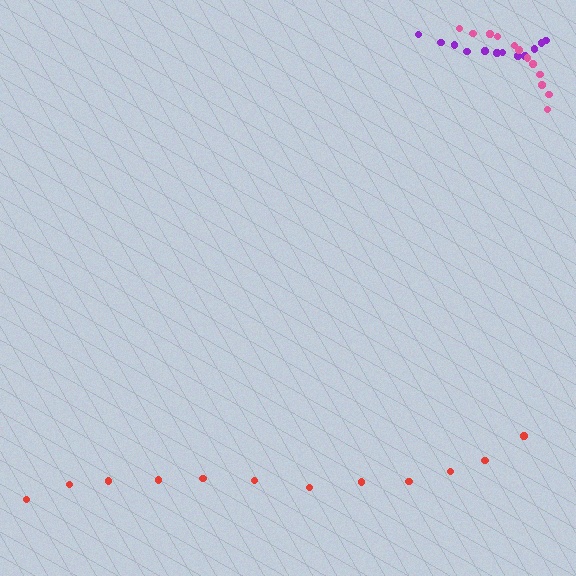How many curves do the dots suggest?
There are 3 distinct paths.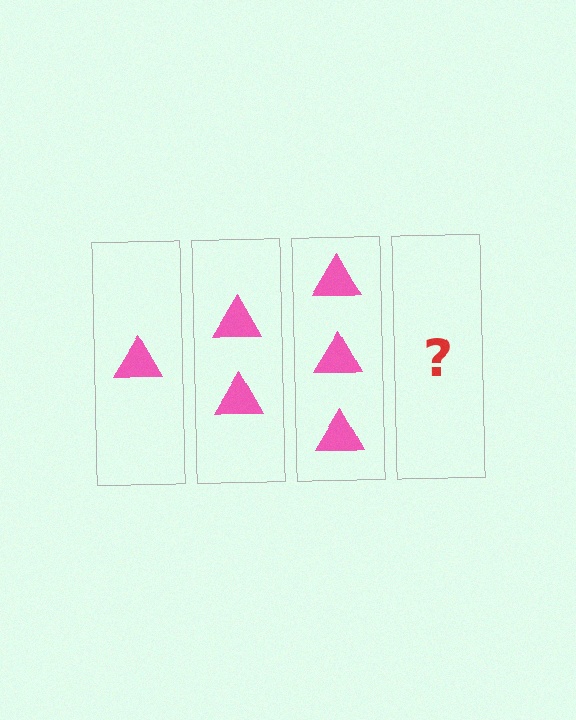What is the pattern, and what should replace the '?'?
The pattern is that each step adds one more triangle. The '?' should be 4 triangles.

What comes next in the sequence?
The next element should be 4 triangles.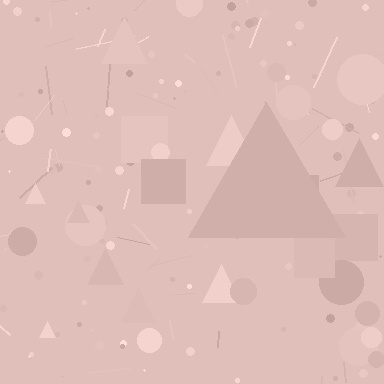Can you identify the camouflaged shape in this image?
The camouflaged shape is a triangle.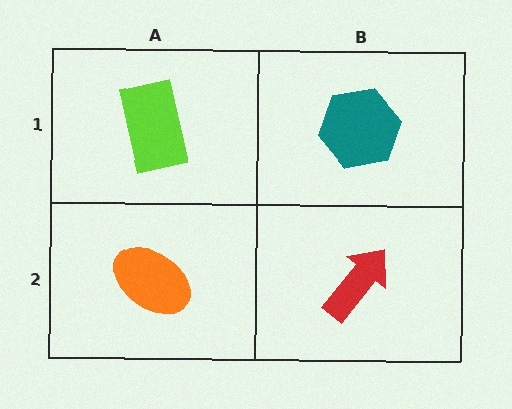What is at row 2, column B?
A red arrow.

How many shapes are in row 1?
2 shapes.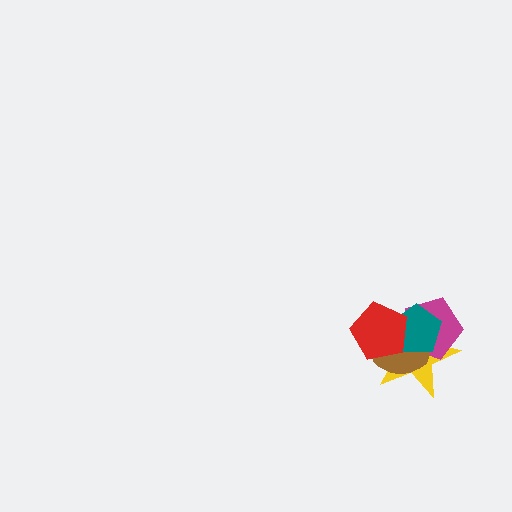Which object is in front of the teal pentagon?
The red pentagon is in front of the teal pentagon.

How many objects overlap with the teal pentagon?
4 objects overlap with the teal pentagon.